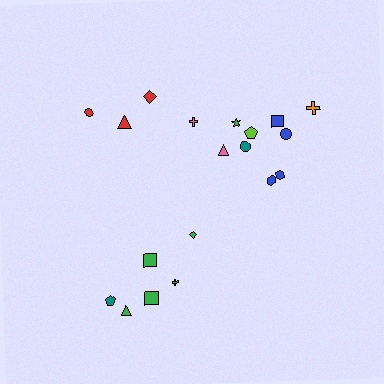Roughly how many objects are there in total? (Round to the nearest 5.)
Roughly 20 objects in total.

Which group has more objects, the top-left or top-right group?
The top-right group.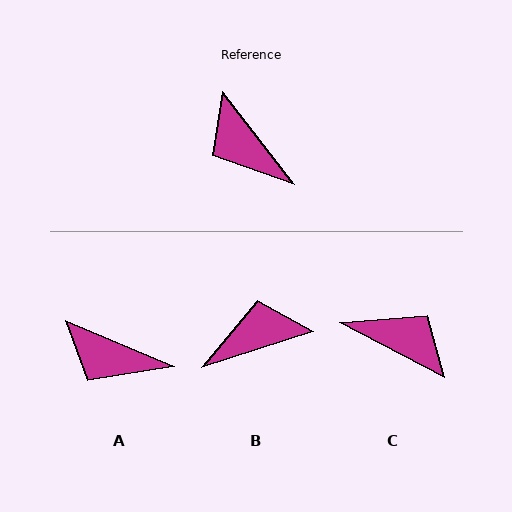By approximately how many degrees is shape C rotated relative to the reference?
Approximately 156 degrees clockwise.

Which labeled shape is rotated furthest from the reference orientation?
C, about 156 degrees away.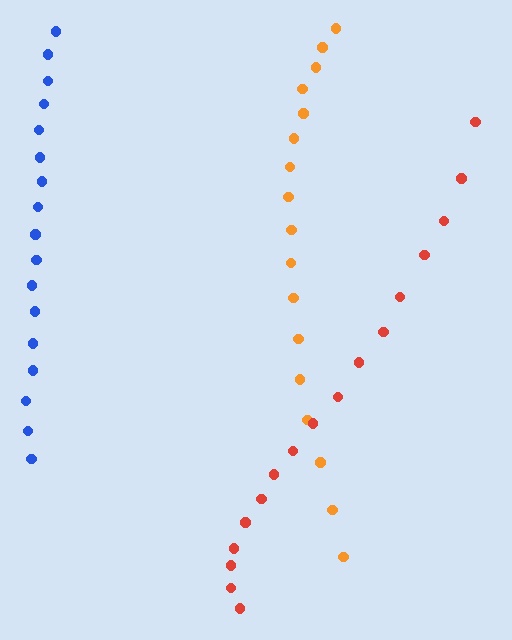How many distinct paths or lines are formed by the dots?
There are 3 distinct paths.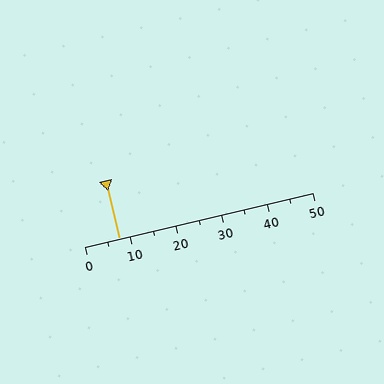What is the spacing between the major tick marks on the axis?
The major ticks are spaced 10 apart.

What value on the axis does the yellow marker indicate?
The marker indicates approximately 7.5.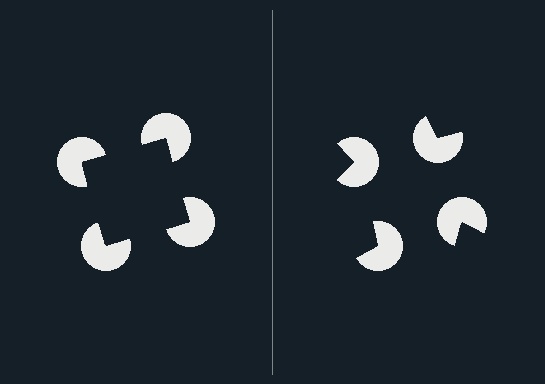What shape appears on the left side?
An illusory square.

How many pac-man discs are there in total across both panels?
8 — 4 on each side.